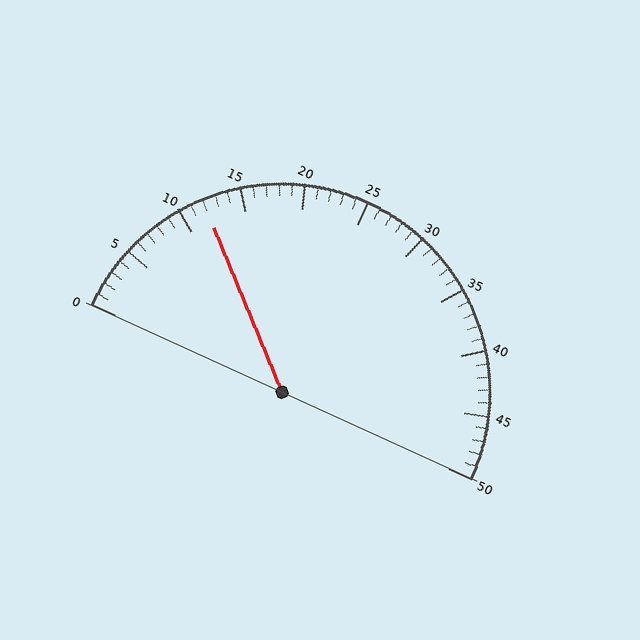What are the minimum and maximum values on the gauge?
The gauge ranges from 0 to 50.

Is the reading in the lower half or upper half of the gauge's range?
The reading is in the lower half of the range (0 to 50).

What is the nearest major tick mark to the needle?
The nearest major tick mark is 10.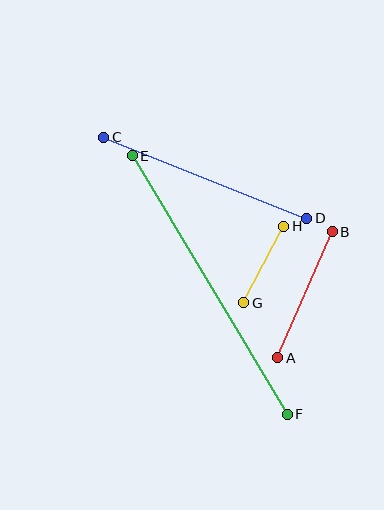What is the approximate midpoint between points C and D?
The midpoint is at approximately (205, 178) pixels.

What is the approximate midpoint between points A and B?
The midpoint is at approximately (305, 295) pixels.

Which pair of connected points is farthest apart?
Points E and F are farthest apart.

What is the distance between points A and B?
The distance is approximately 137 pixels.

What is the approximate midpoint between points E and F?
The midpoint is at approximately (210, 285) pixels.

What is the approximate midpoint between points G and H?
The midpoint is at approximately (264, 265) pixels.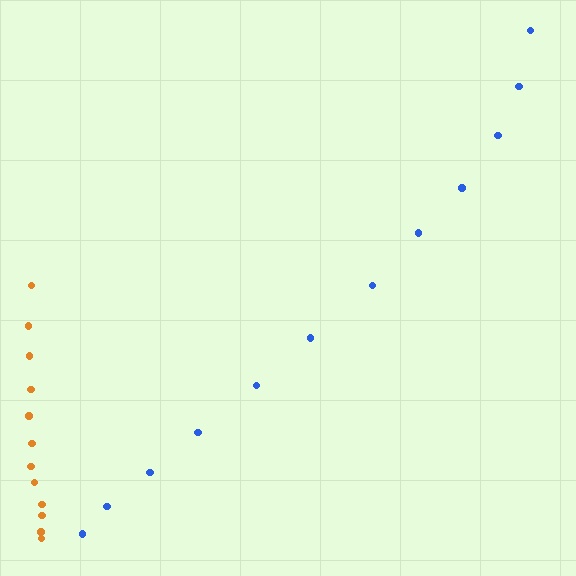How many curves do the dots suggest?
There are 2 distinct paths.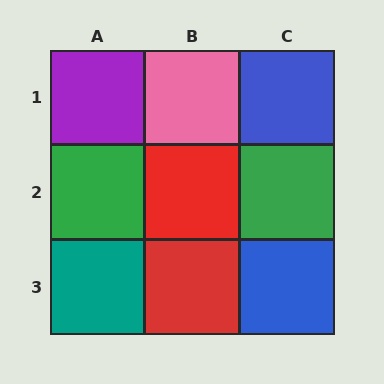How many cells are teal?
1 cell is teal.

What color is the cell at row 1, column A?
Purple.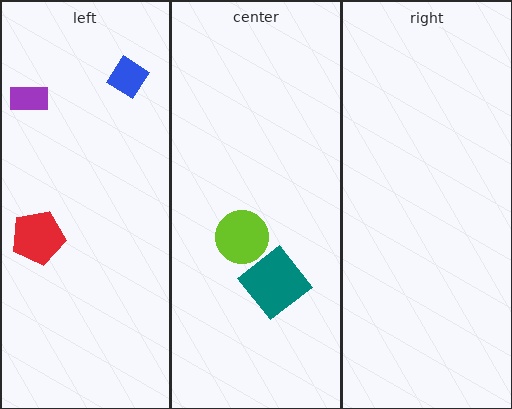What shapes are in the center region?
The lime circle, the teal diamond.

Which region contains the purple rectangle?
The left region.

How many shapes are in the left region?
3.